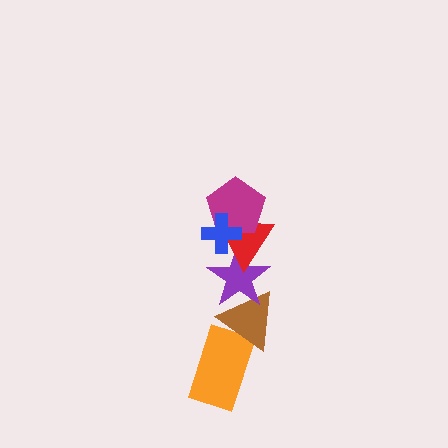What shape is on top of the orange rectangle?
The brown triangle is on top of the orange rectangle.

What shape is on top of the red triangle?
The magenta pentagon is on top of the red triangle.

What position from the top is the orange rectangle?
The orange rectangle is 6th from the top.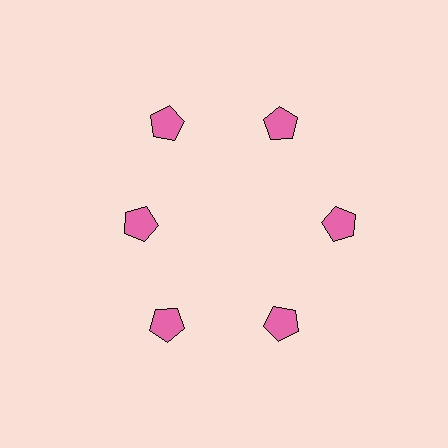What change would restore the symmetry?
The symmetry would be restored by moving it outward, back onto the ring so that all 6 pentagons sit at equal angles and equal distance from the center.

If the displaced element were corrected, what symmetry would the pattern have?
It would have 6-fold rotational symmetry — the pattern would map onto itself every 60 degrees.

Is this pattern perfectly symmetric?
No. The 6 pink pentagons are arranged in a ring, but one element near the 9 o'clock position is pulled inward toward the center, breaking the 6-fold rotational symmetry.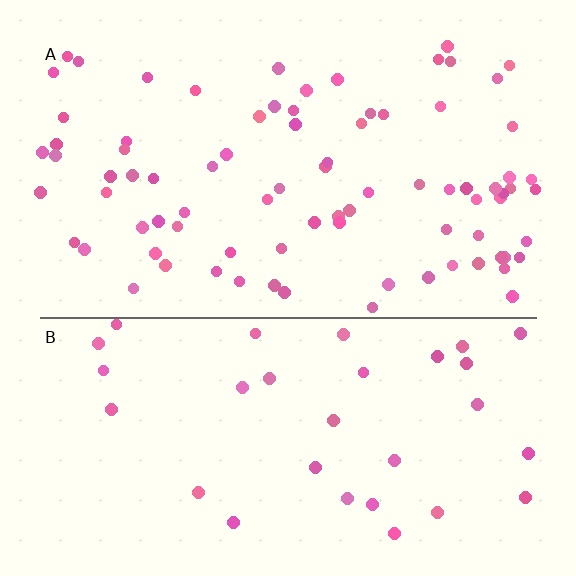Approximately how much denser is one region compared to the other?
Approximately 2.6× — region A over region B.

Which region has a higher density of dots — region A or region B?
A (the top).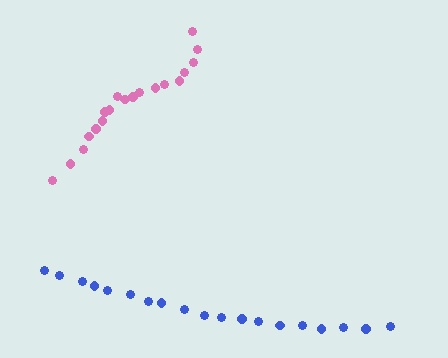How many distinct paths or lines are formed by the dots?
There are 2 distinct paths.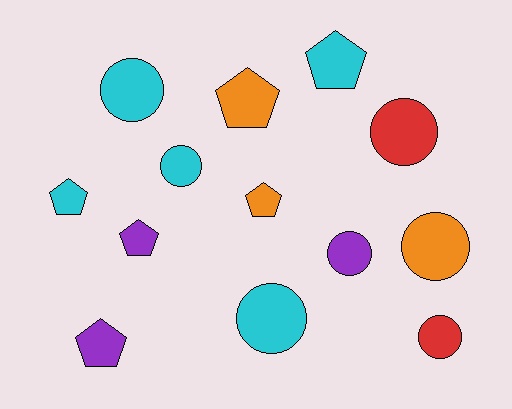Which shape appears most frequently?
Circle, with 7 objects.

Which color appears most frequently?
Cyan, with 5 objects.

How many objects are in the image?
There are 13 objects.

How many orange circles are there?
There is 1 orange circle.